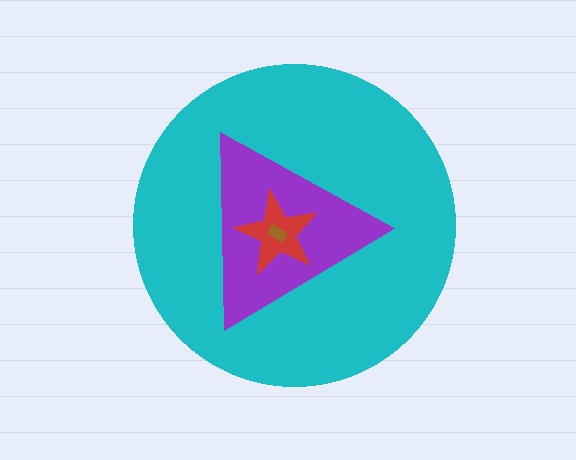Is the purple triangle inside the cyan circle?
Yes.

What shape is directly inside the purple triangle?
The red star.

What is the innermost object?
The brown rectangle.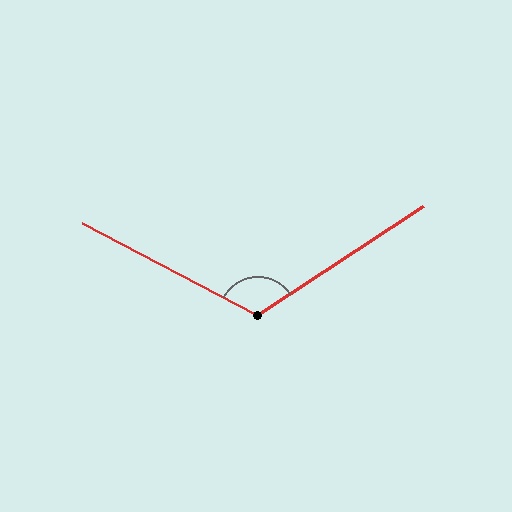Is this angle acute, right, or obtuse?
It is obtuse.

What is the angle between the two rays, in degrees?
Approximately 119 degrees.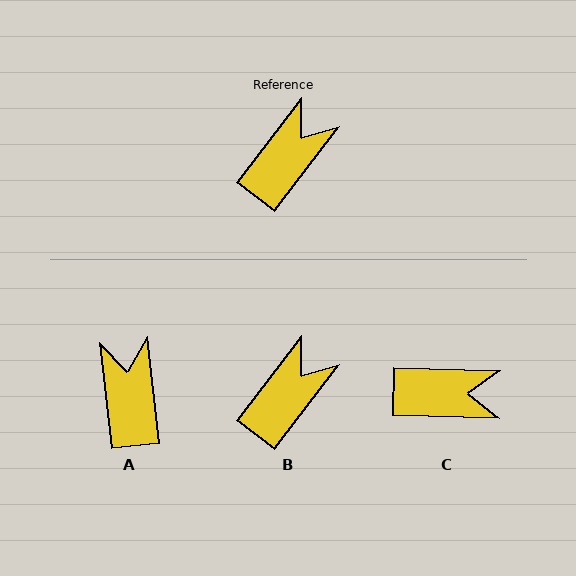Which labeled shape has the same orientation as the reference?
B.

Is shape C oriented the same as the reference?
No, it is off by about 54 degrees.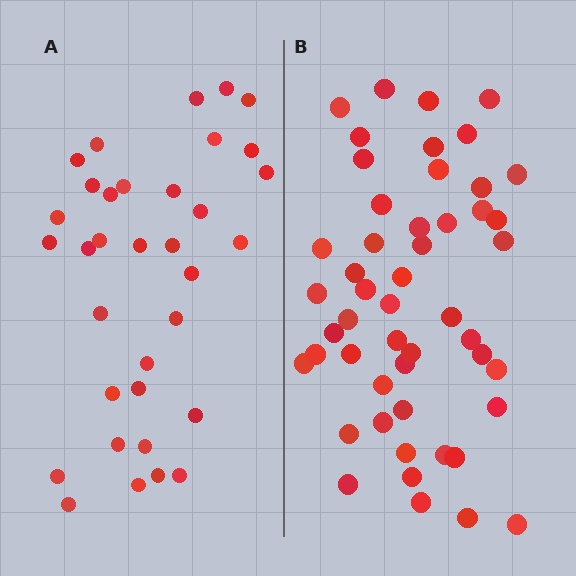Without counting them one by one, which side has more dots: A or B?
Region B (the right region) has more dots.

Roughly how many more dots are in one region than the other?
Region B has approximately 15 more dots than region A.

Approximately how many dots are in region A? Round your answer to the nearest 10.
About 30 dots. (The exact count is 34, which rounds to 30.)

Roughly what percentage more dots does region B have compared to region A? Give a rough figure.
About 45% more.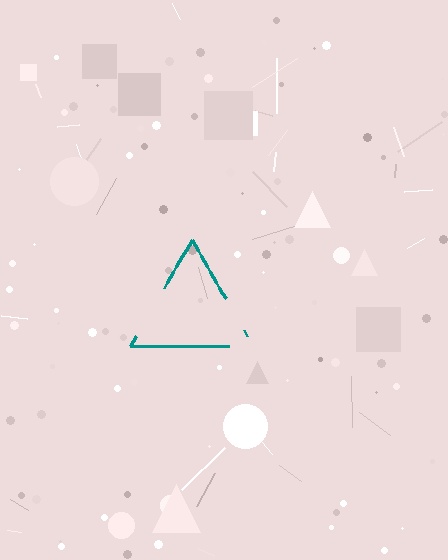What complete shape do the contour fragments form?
The contour fragments form a triangle.